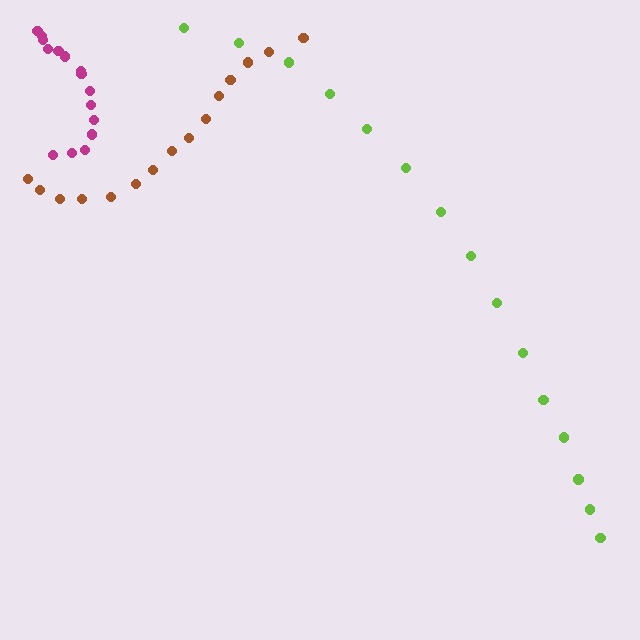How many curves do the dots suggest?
There are 3 distinct paths.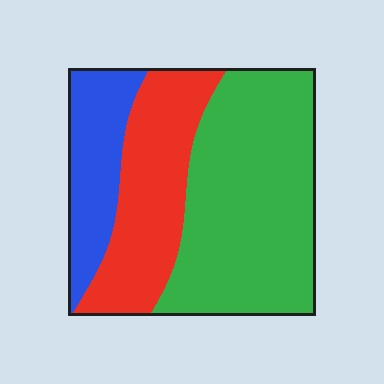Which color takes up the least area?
Blue, at roughly 20%.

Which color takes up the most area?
Green, at roughly 50%.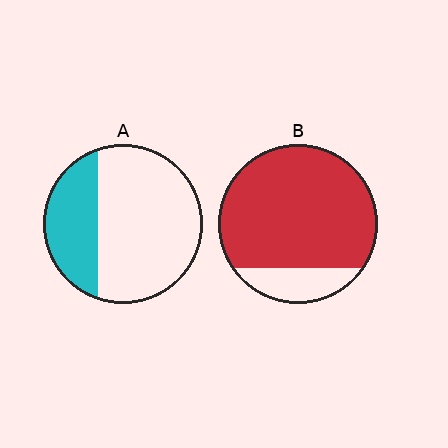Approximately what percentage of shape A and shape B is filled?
A is approximately 30% and B is approximately 85%.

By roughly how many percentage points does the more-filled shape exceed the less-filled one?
By roughly 55 percentage points (B over A).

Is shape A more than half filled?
No.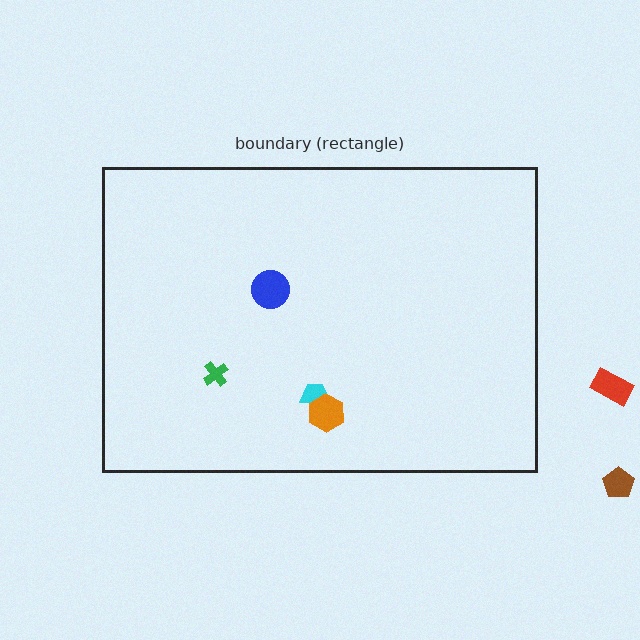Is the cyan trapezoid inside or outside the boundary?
Inside.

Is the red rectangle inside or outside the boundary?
Outside.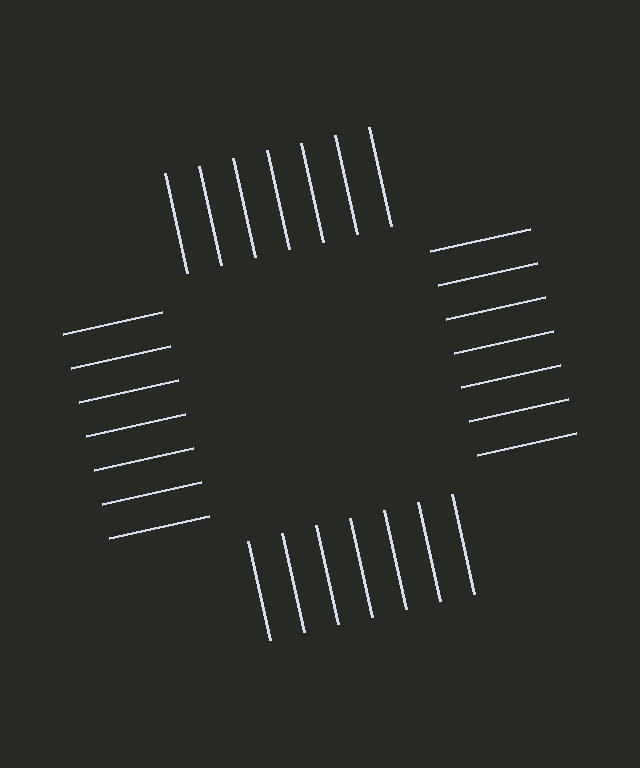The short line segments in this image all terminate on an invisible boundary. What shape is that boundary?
An illusory square — the line segments terminate on its edges but no continuous stroke is drawn.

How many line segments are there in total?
28 — 7 along each of the 4 edges.